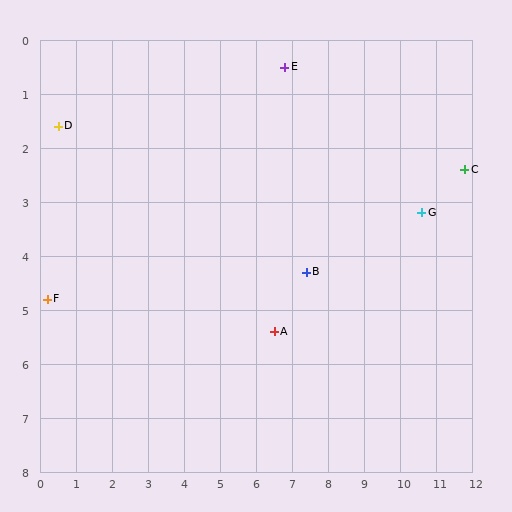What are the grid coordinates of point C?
Point C is at approximately (11.8, 2.4).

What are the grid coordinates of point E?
Point E is at approximately (6.8, 0.5).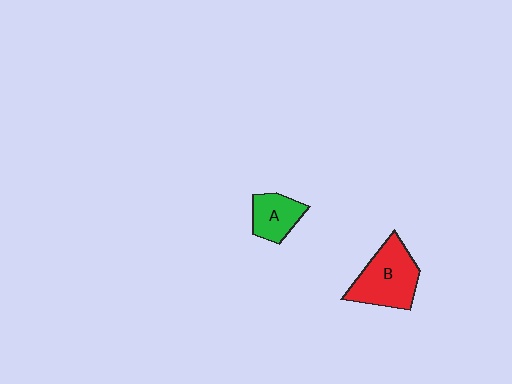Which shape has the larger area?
Shape B (red).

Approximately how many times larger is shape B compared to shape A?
Approximately 1.7 times.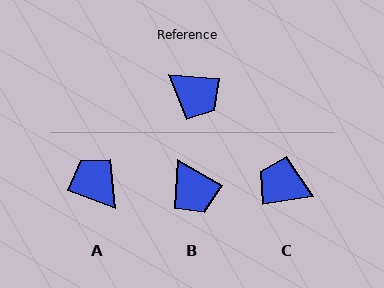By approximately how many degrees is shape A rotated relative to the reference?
Approximately 165 degrees counter-clockwise.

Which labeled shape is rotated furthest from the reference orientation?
C, about 167 degrees away.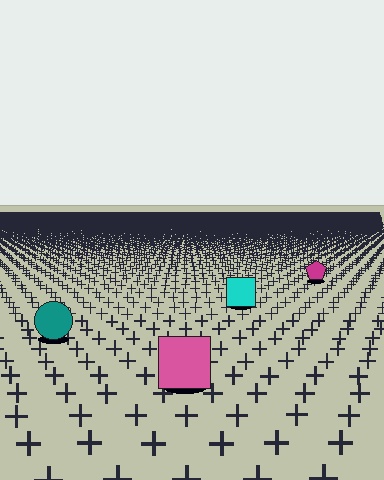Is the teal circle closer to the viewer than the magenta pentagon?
Yes. The teal circle is closer — you can tell from the texture gradient: the ground texture is coarser near it.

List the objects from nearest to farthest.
From nearest to farthest: the pink square, the teal circle, the cyan square, the magenta pentagon.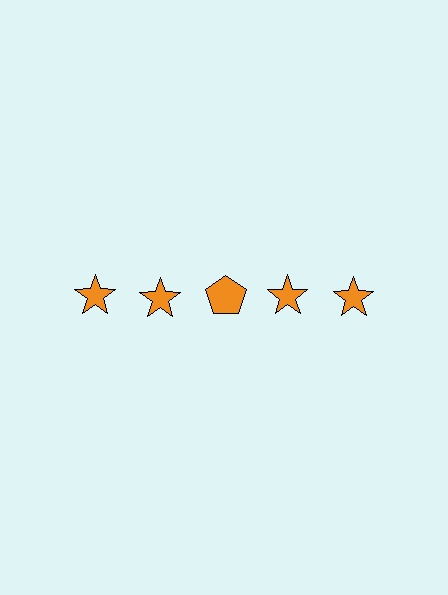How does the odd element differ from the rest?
It has a different shape: pentagon instead of star.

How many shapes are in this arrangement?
There are 5 shapes arranged in a grid pattern.